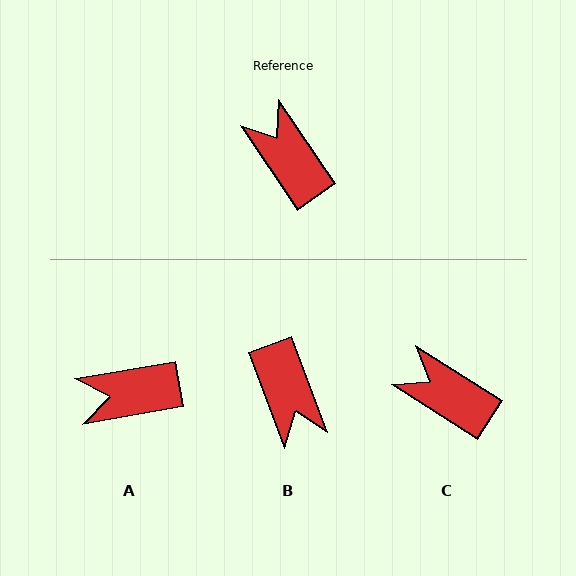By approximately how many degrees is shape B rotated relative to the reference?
Approximately 166 degrees counter-clockwise.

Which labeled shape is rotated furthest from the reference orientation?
B, about 166 degrees away.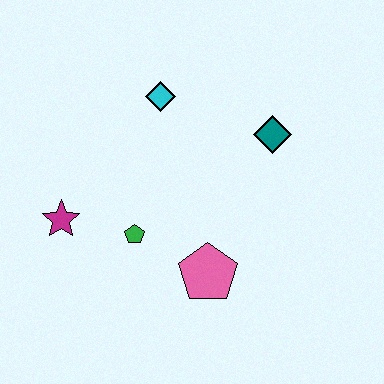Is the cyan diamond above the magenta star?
Yes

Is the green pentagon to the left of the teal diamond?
Yes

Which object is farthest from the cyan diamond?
The pink pentagon is farthest from the cyan diamond.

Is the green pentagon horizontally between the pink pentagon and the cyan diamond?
No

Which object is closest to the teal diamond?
The cyan diamond is closest to the teal diamond.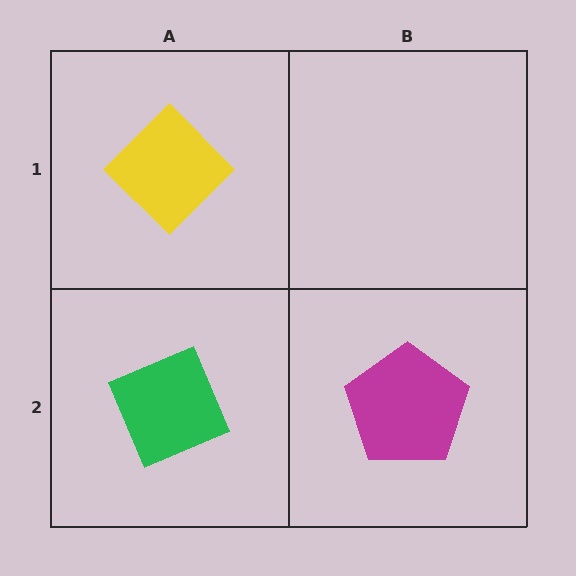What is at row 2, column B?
A magenta pentagon.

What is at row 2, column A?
A green diamond.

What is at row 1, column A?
A yellow diamond.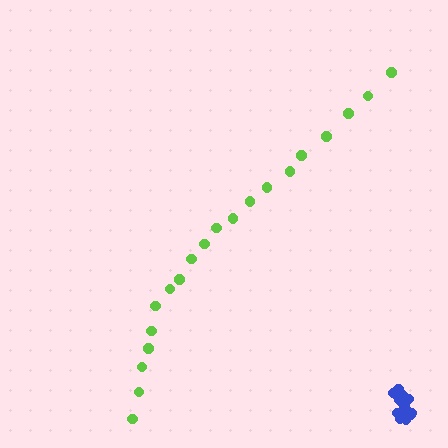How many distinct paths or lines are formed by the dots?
There are 2 distinct paths.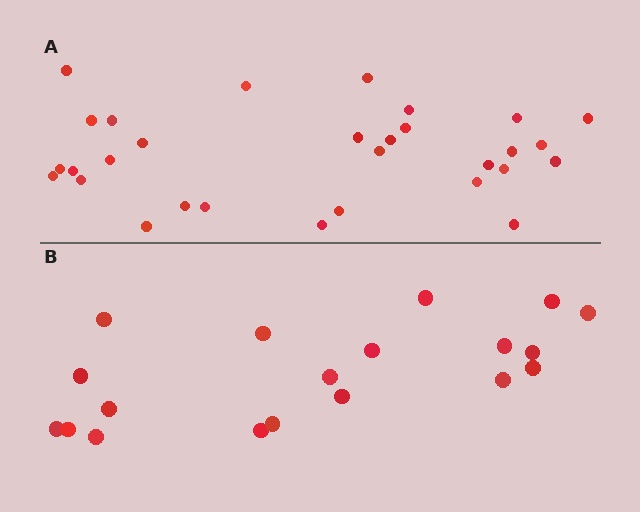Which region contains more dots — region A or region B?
Region A (the top region) has more dots.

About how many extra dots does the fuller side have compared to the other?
Region A has roughly 12 or so more dots than region B.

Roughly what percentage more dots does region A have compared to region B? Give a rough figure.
About 60% more.